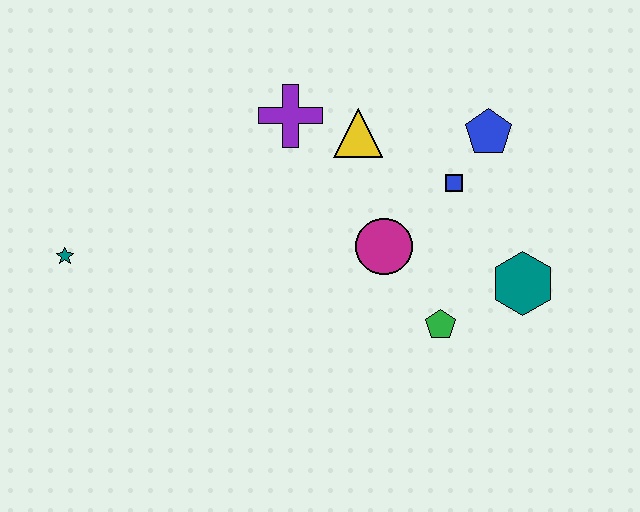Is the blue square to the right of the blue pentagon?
No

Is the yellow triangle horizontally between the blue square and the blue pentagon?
No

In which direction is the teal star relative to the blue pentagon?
The teal star is to the left of the blue pentagon.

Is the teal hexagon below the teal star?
Yes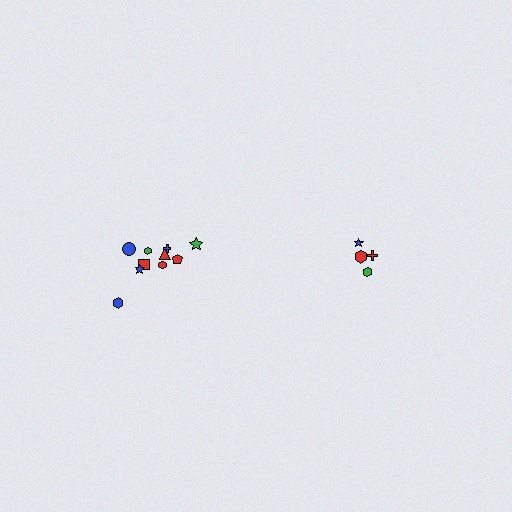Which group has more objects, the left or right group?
The left group.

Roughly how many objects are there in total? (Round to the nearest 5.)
Roughly 15 objects in total.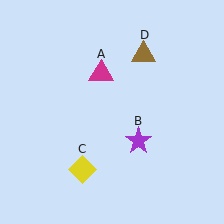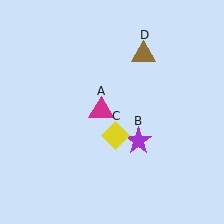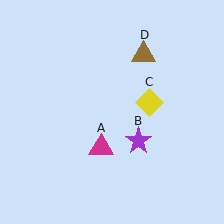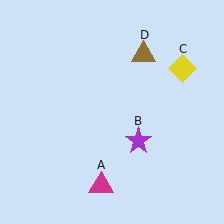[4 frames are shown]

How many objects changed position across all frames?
2 objects changed position: magenta triangle (object A), yellow diamond (object C).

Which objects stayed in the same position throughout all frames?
Purple star (object B) and brown triangle (object D) remained stationary.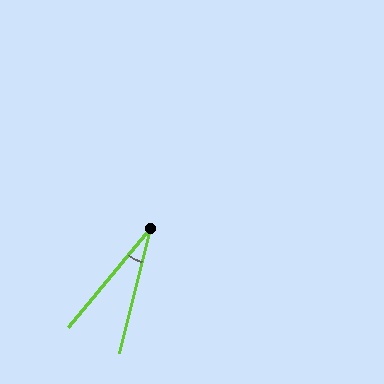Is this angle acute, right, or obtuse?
It is acute.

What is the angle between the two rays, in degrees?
Approximately 25 degrees.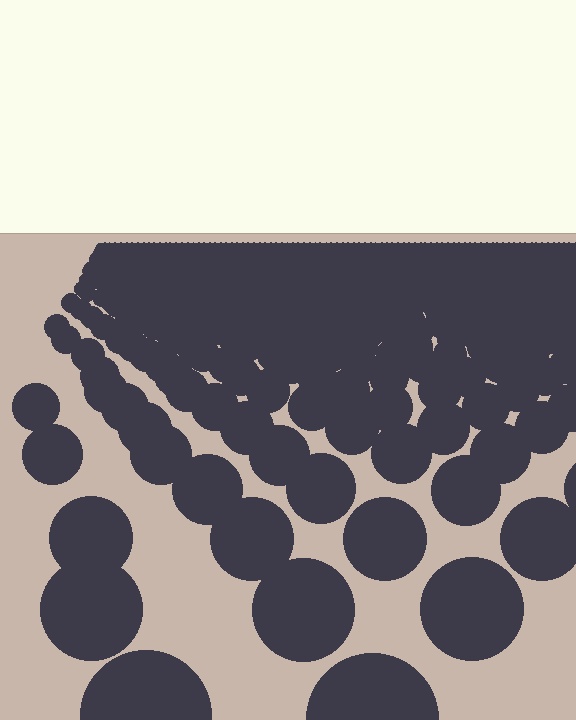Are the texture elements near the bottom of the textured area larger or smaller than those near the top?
Larger. Near the bottom, elements are closer to the viewer and appear at a bigger on-screen size.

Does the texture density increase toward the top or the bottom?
Density increases toward the top.